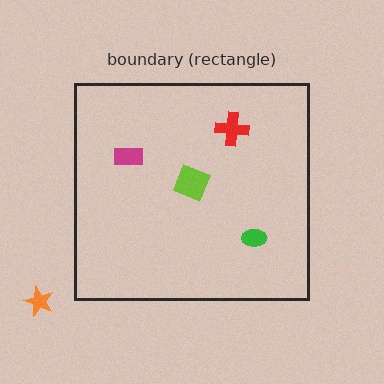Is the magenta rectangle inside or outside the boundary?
Inside.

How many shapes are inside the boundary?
4 inside, 1 outside.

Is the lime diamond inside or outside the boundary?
Inside.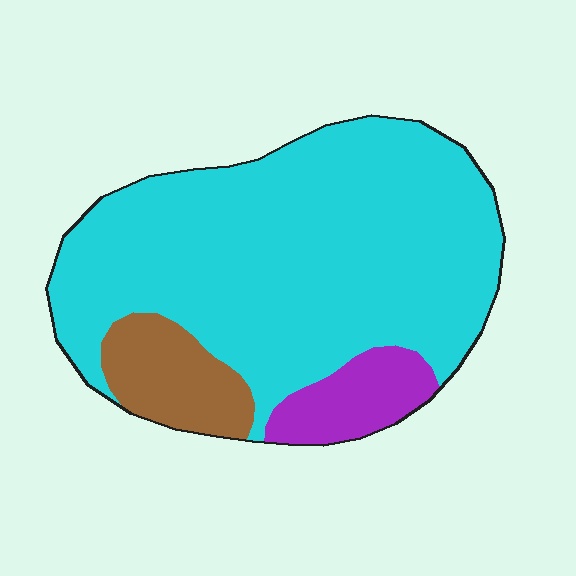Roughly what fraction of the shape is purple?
Purple takes up about one tenth (1/10) of the shape.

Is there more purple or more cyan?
Cyan.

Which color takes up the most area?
Cyan, at roughly 80%.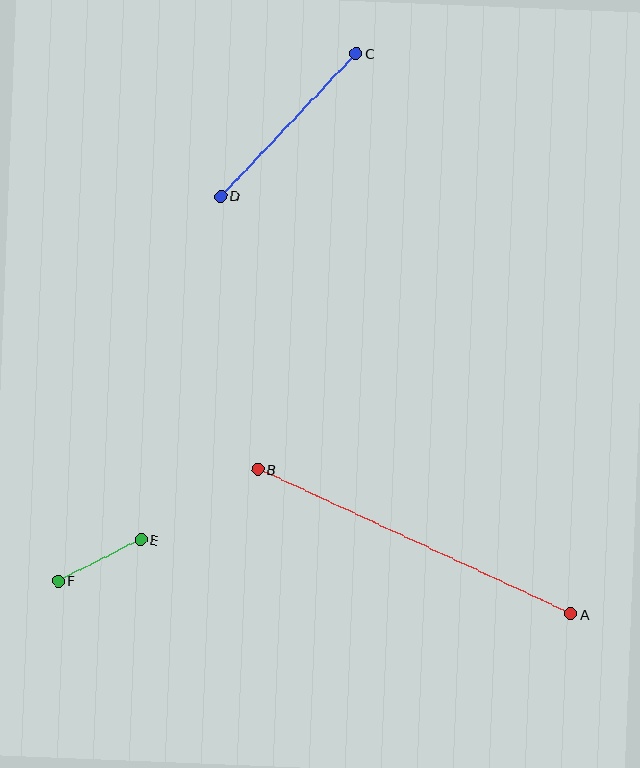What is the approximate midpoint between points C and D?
The midpoint is at approximately (288, 125) pixels.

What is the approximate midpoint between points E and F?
The midpoint is at approximately (99, 560) pixels.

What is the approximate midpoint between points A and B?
The midpoint is at approximately (414, 542) pixels.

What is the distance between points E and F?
The distance is approximately 93 pixels.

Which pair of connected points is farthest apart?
Points A and B are farthest apart.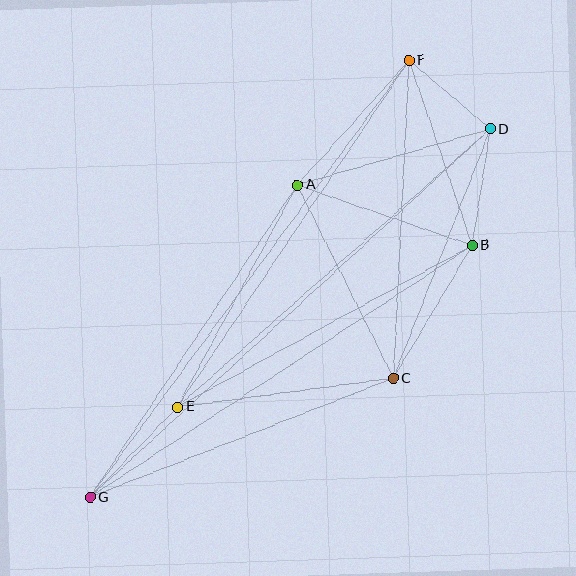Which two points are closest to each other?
Points D and F are closest to each other.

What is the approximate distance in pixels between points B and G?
The distance between B and G is approximately 458 pixels.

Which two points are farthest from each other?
Points D and G are farthest from each other.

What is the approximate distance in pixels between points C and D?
The distance between C and D is approximately 268 pixels.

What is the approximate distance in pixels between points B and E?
The distance between B and E is approximately 336 pixels.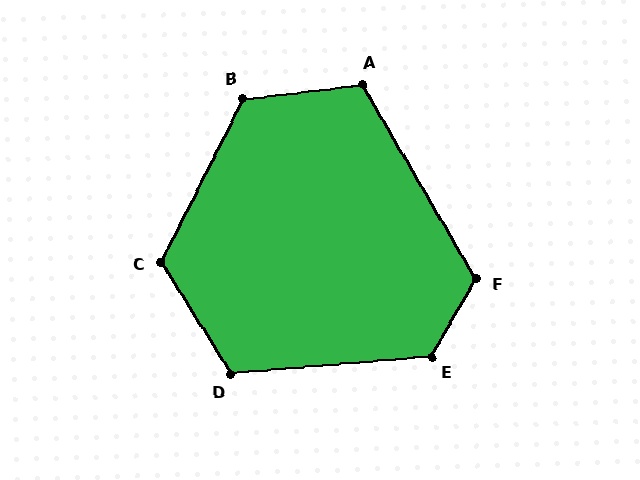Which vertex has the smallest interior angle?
A, at approximately 114 degrees.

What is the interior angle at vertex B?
Approximately 123 degrees (obtuse).